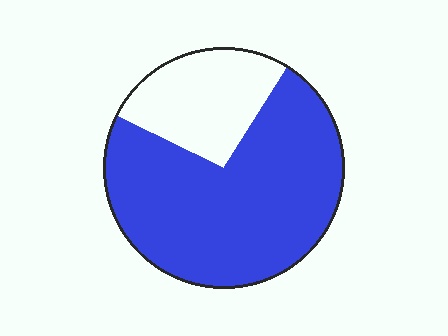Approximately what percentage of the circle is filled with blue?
Approximately 75%.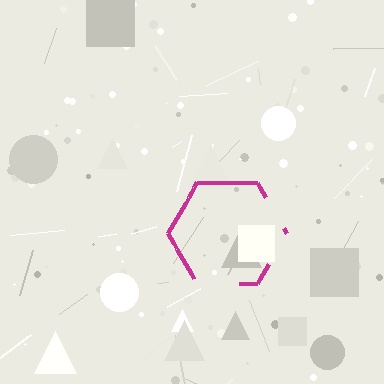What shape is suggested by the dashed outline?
The dashed outline suggests a hexagon.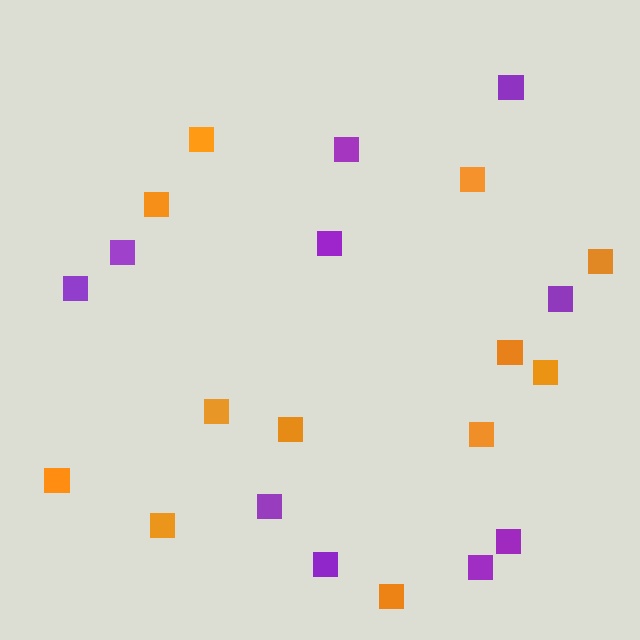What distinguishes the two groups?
There are 2 groups: one group of purple squares (10) and one group of orange squares (12).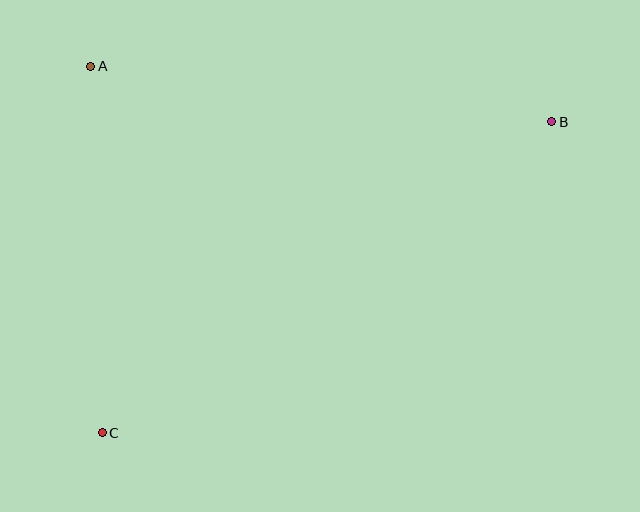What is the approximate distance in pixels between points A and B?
The distance between A and B is approximately 464 pixels.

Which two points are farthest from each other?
Points B and C are farthest from each other.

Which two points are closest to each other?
Points A and C are closest to each other.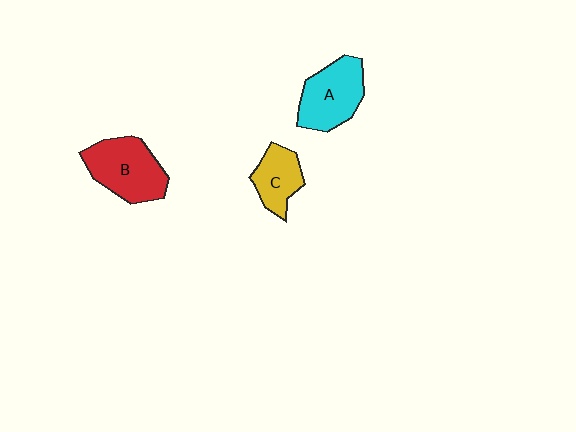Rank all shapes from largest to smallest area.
From largest to smallest: B (red), A (cyan), C (yellow).